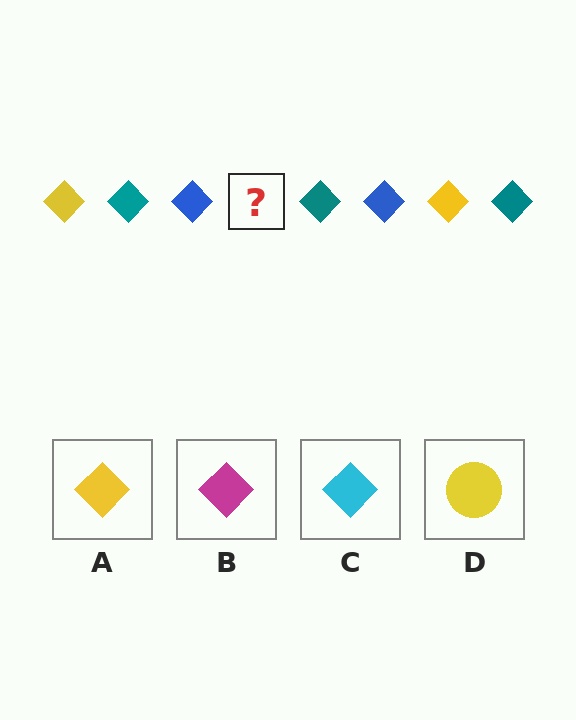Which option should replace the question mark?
Option A.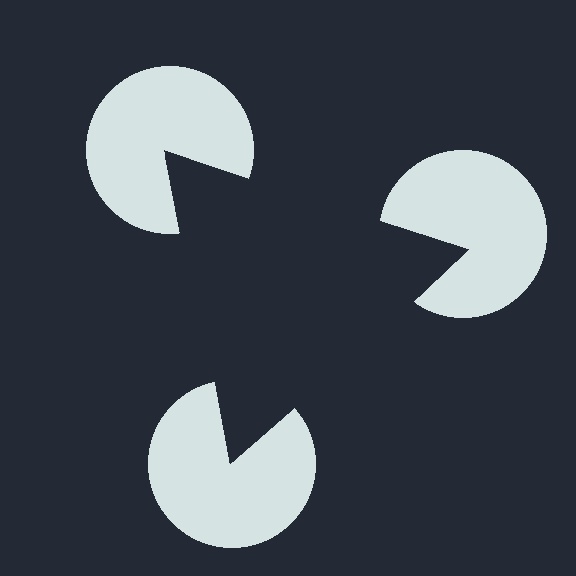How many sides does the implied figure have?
3 sides.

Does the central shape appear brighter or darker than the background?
It typically appears slightly darker than the background, even though no actual brightness change is drawn.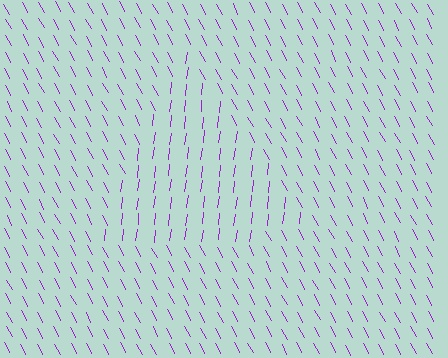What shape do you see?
I see a triangle.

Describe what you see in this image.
The image is filled with small purple line segments. A triangle region in the image has lines oriented differently from the surrounding lines, creating a visible texture boundary.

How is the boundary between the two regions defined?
The boundary is defined purely by a change in line orientation (approximately 35 degrees difference). All lines are the same color and thickness.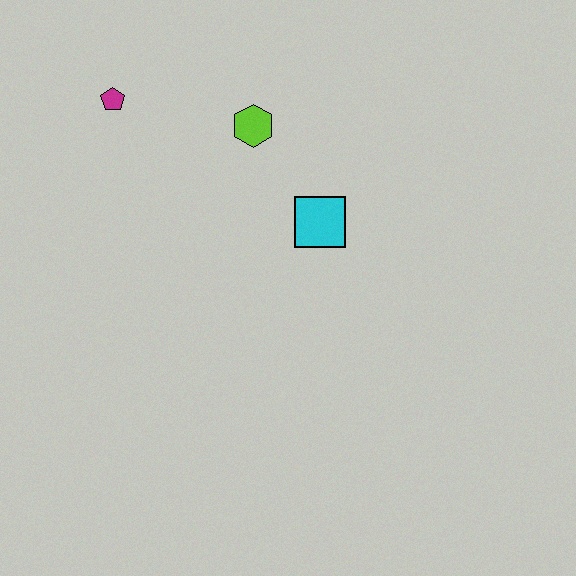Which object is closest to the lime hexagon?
The cyan square is closest to the lime hexagon.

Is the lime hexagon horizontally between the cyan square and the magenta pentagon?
Yes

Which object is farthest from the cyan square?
The magenta pentagon is farthest from the cyan square.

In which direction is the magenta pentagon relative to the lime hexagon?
The magenta pentagon is to the left of the lime hexagon.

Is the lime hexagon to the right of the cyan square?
No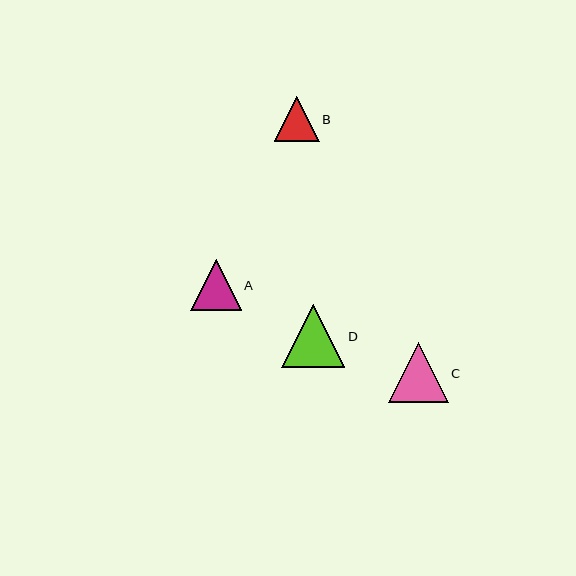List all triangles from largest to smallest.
From largest to smallest: D, C, A, B.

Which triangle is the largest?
Triangle D is the largest with a size of approximately 63 pixels.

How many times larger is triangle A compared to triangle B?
Triangle A is approximately 1.1 times the size of triangle B.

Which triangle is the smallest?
Triangle B is the smallest with a size of approximately 44 pixels.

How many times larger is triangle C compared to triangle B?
Triangle C is approximately 1.3 times the size of triangle B.